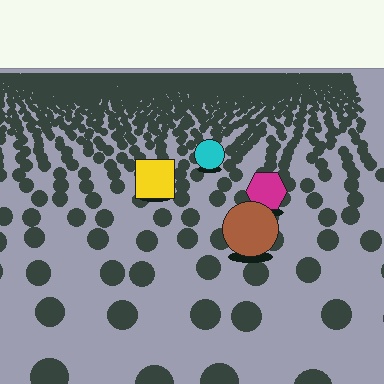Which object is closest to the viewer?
The brown circle is closest. The texture marks near it are larger and more spread out.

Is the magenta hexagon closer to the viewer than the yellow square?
Yes. The magenta hexagon is closer — you can tell from the texture gradient: the ground texture is coarser near it.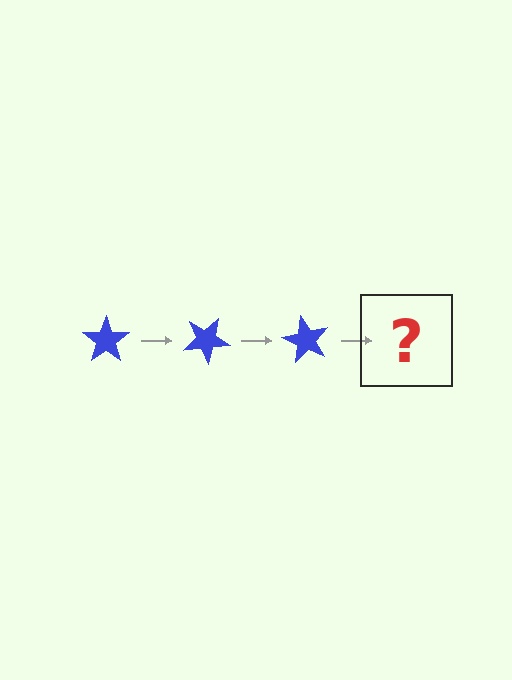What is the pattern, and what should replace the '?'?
The pattern is that the star rotates 30 degrees each step. The '?' should be a blue star rotated 90 degrees.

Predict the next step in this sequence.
The next step is a blue star rotated 90 degrees.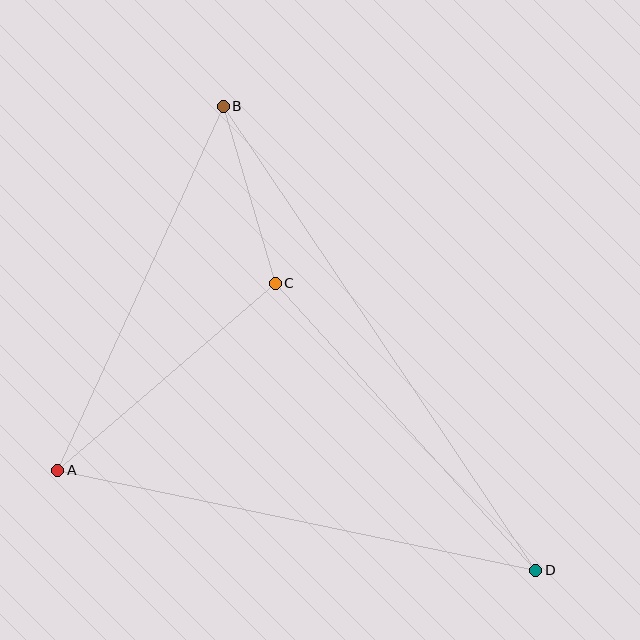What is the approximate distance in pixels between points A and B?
The distance between A and B is approximately 400 pixels.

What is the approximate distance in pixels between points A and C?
The distance between A and C is approximately 287 pixels.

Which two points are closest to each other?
Points B and C are closest to each other.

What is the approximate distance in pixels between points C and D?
The distance between C and D is approximately 387 pixels.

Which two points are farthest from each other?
Points B and D are farthest from each other.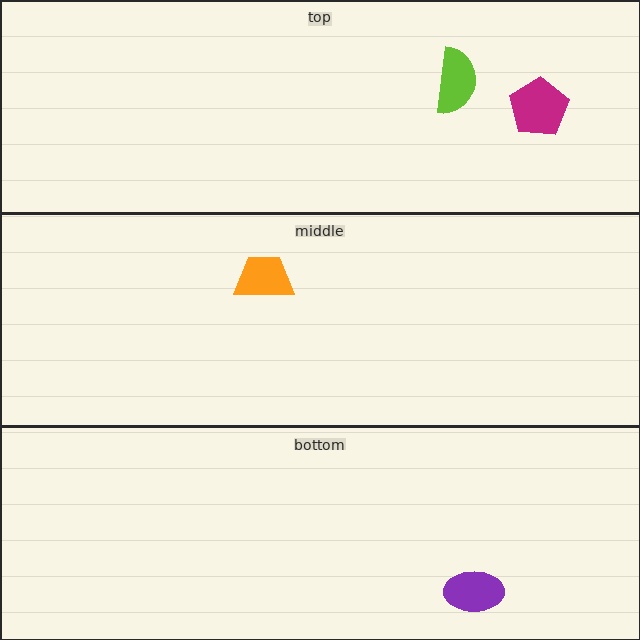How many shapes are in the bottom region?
1.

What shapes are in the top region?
The magenta pentagon, the lime semicircle.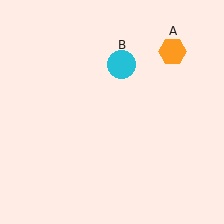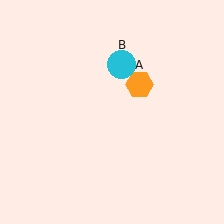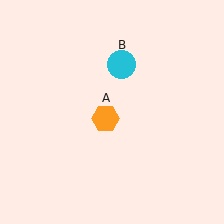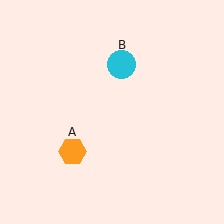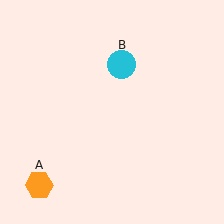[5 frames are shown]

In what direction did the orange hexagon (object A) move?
The orange hexagon (object A) moved down and to the left.